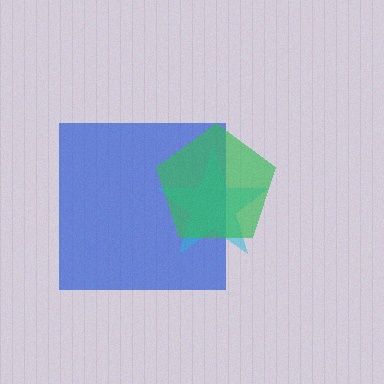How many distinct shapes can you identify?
There are 3 distinct shapes: a blue square, a cyan star, a green pentagon.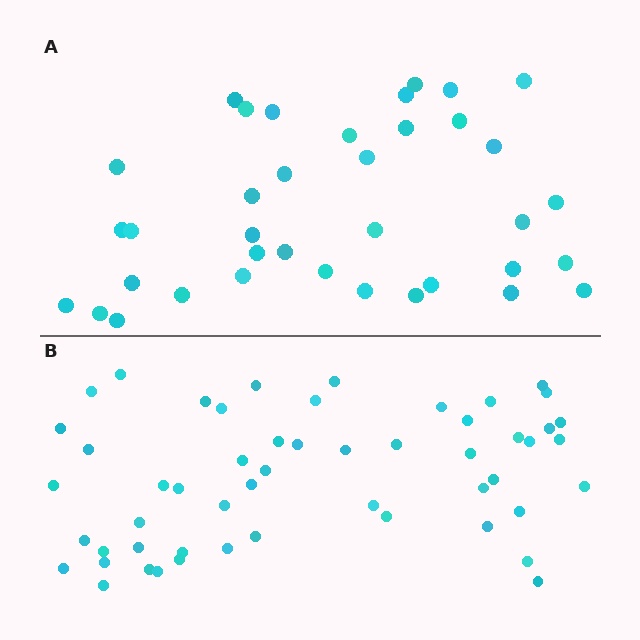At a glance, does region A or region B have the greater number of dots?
Region B (the bottom region) has more dots.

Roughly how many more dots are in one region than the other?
Region B has approximately 15 more dots than region A.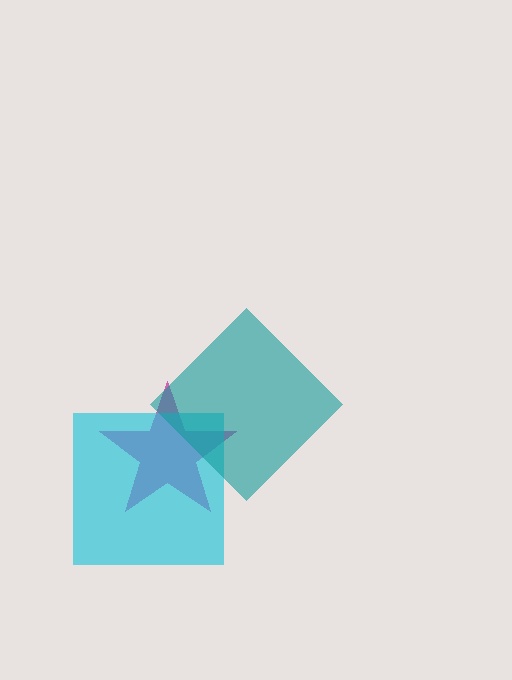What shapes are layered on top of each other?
The layered shapes are: a magenta star, a cyan square, a teal diamond.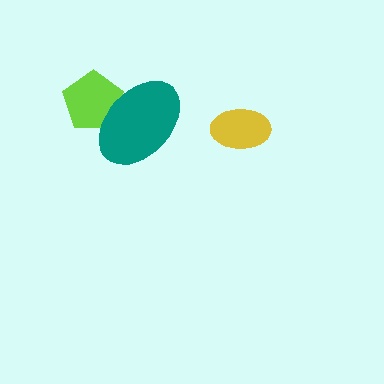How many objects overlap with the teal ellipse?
1 object overlaps with the teal ellipse.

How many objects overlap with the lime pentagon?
1 object overlaps with the lime pentagon.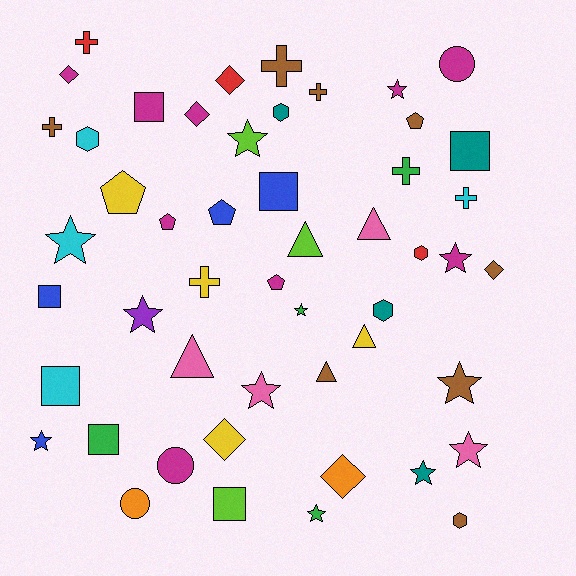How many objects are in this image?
There are 50 objects.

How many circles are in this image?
There are 3 circles.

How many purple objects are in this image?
There is 1 purple object.